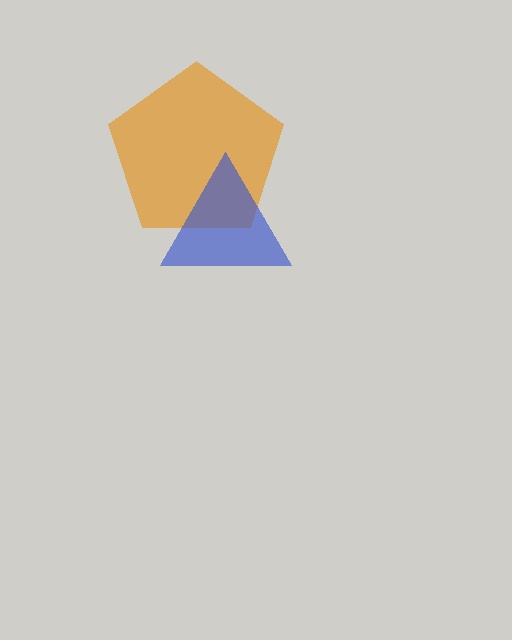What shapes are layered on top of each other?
The layered shapes are: an orange pentagon, a blue triangle.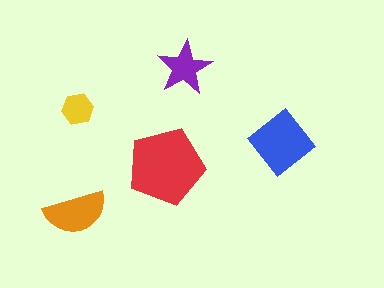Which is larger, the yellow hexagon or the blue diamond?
The blue diamond.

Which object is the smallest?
The yellow hexagon.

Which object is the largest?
The red pentagon.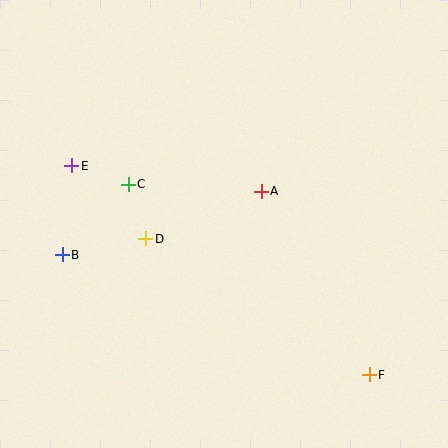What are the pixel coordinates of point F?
Point F is at (369, 375).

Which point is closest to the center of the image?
Point A at (261, 191) is closest to the center.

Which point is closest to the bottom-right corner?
Point F is closest to the bottom-right corner.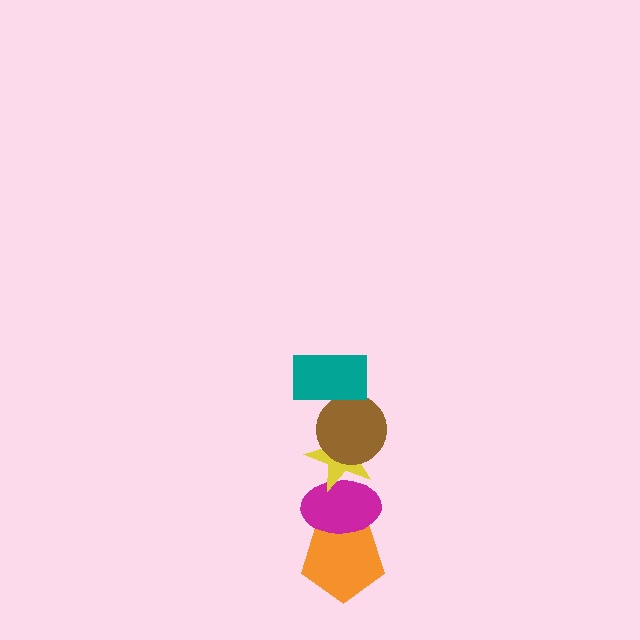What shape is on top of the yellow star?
The brown circle is on top of the yellow star.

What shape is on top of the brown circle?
The teal rectangle is on top of the brown circle.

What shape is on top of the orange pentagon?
The magenta ellipse is on top of the orange pentagon.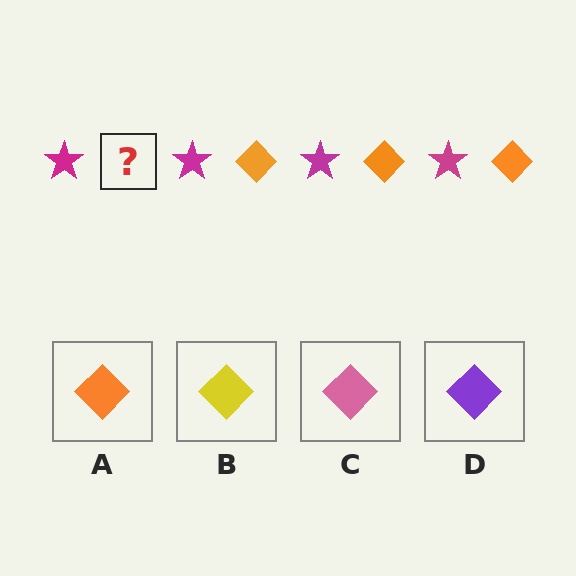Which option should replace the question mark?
Option A.